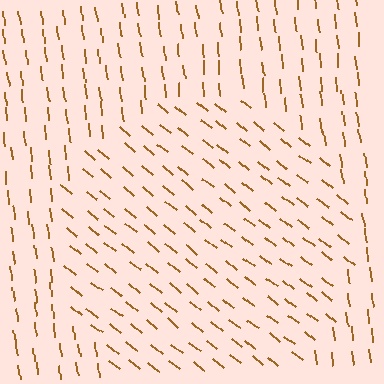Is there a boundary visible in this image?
Yes, there is a texture boundary formed by a change in line orientation.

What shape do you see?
I see a circle.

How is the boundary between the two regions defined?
The boundary is defined purely by a change in line orientation (approximately 45 degrees difference). All lines are the same color and thickness.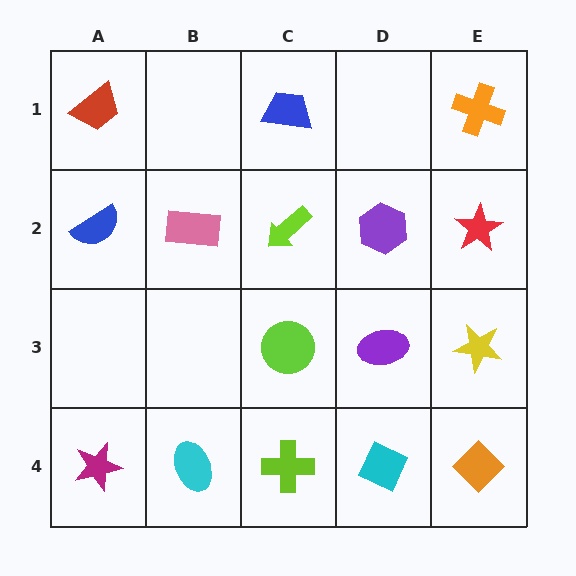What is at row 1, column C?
A blue trapezoid.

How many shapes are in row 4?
5 shapes.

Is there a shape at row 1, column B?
No, that cell is empty.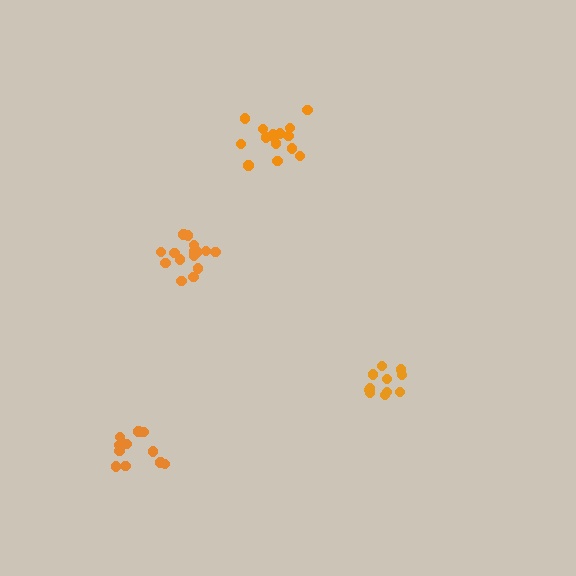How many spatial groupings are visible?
There are 4 spatial groupings.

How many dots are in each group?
Group 1: 11 dots, Group 2: 15 dots, Group 3: 15 dots, Group 4: 11 dots (52 total).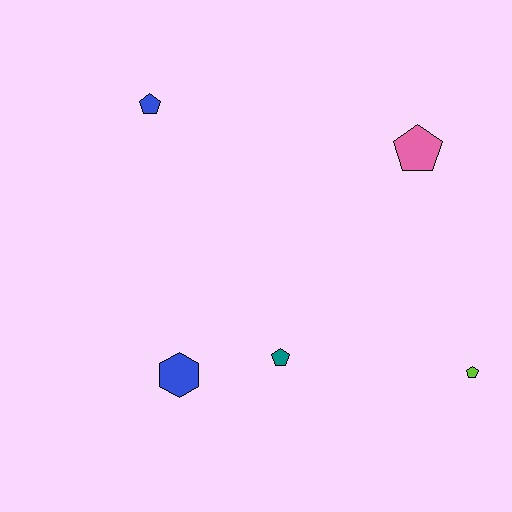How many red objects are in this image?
There are no red objects.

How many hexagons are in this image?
There is 1 hexagon.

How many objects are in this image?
There are 5 objects.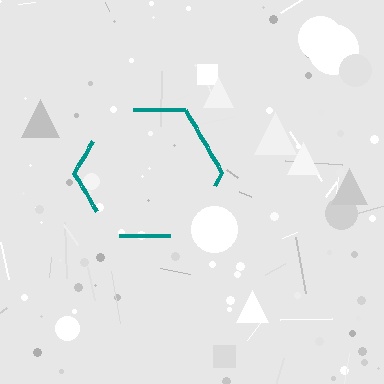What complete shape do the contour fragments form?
The contour fragments form a hexagon.